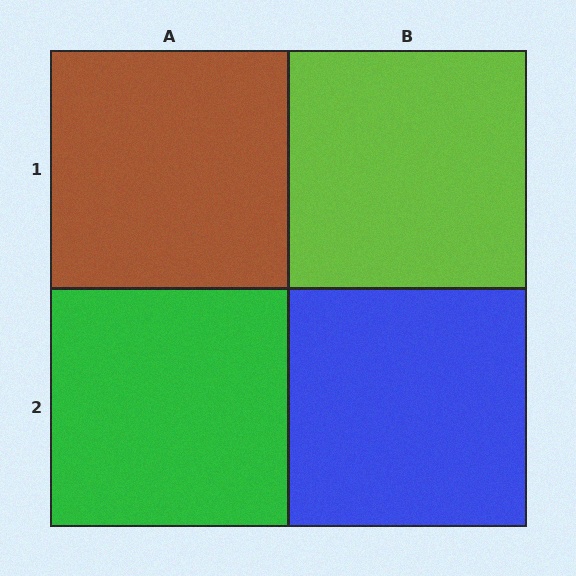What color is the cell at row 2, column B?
Blue.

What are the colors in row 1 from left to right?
Brown, lime.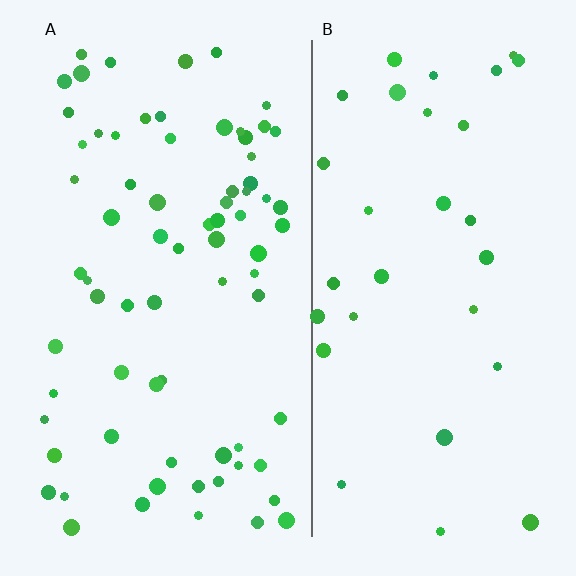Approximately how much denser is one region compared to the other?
Approximately 2.3× — region A over region B.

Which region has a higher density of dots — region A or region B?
A (the left).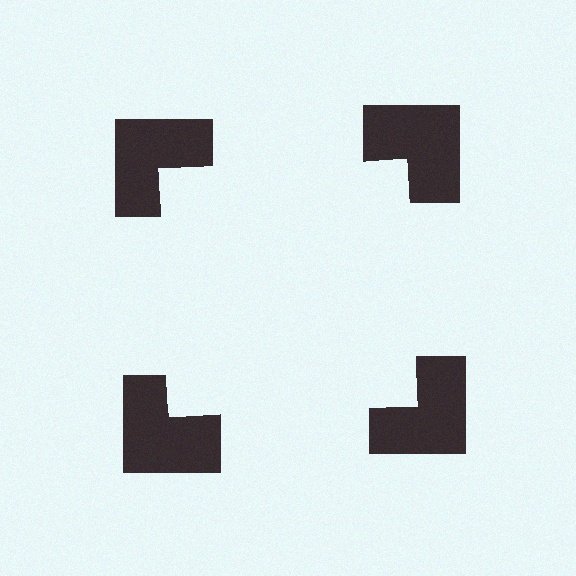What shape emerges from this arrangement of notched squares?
An illusory square — its edges are inferred from the aligned wedge cuts in the notched squares, not physically drawn.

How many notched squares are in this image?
There are 4 — one at each vertex of the illusory square.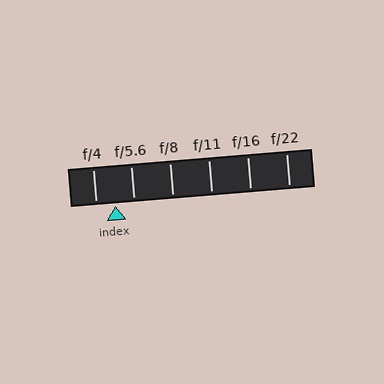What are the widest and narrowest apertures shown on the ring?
The widest aperture shown is f/4 and the narrowest is f/22.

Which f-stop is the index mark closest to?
The index mark is closest to f/4.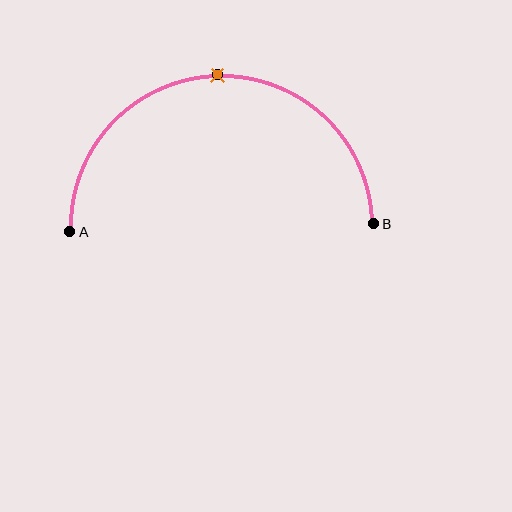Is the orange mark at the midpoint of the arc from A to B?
Yes. The orange mark lies on the arc at equal arc-length from both A and B — it is the arc midpoint.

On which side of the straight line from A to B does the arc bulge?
The arc bulges above the straight line connecting A and B.